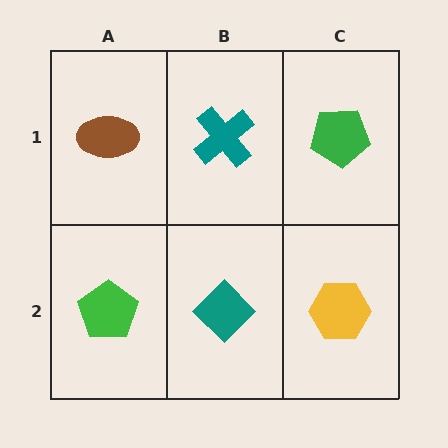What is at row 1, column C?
A green pentagon.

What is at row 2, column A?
A green pentagon.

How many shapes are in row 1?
3 shapes.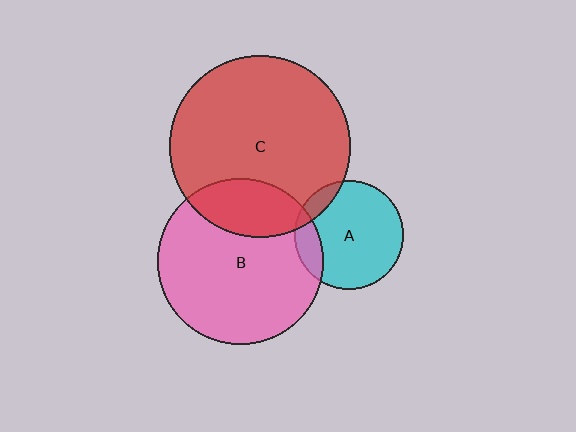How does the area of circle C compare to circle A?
Approximately 2.8 times.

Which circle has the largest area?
Circle C (red).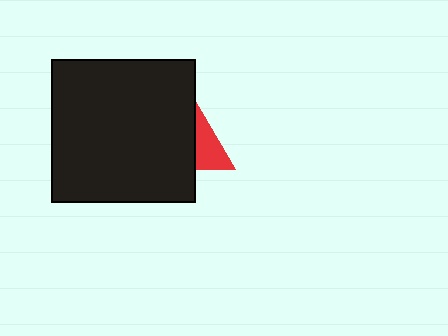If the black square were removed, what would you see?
You would see the complete red triangle.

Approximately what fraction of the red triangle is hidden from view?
Roughly 69% of the red triangle is hidden behind the black square.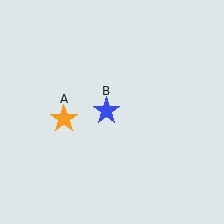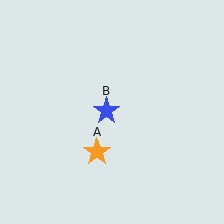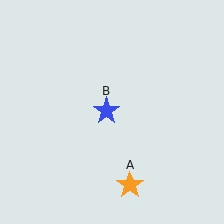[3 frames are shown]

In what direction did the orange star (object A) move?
The orange star (object A) moved down and to the right.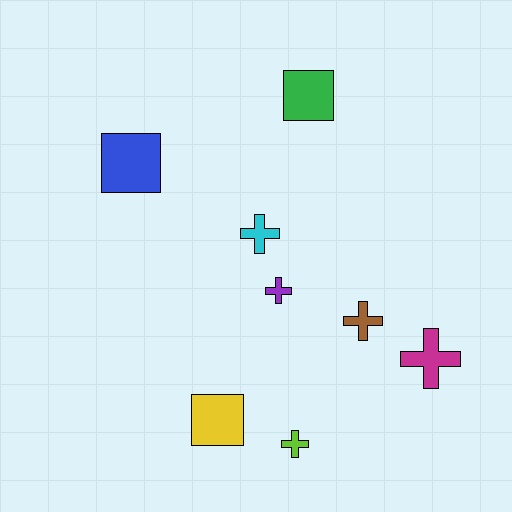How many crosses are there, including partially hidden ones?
There are 5 crosses.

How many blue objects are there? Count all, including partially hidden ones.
There is 1 blue object.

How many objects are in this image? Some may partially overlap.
There are 8 objects.